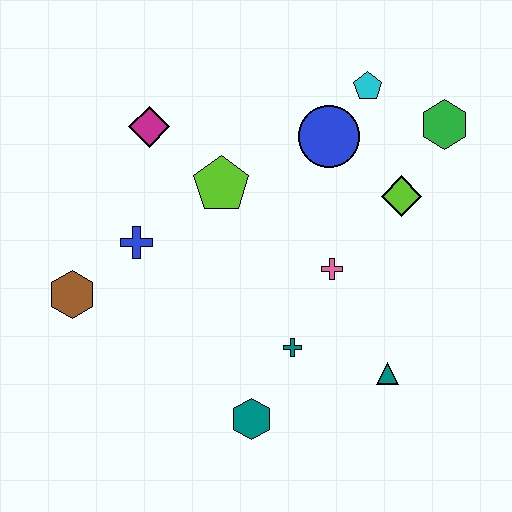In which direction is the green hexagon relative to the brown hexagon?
The green hexagon is to the right of the brown hexagon.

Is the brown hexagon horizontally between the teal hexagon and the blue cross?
No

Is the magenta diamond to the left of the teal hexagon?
Yes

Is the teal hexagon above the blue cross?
No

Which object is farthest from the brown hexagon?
The green hexagon is farthest from the brown hexagon.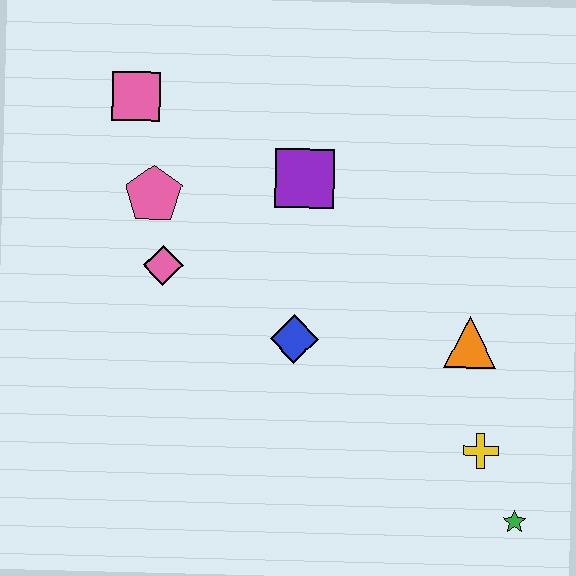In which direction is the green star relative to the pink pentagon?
The green star is to the right of the pink pentagon.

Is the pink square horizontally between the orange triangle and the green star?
No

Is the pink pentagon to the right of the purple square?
No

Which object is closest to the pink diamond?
The pink pentagon is closest to the pink diamond.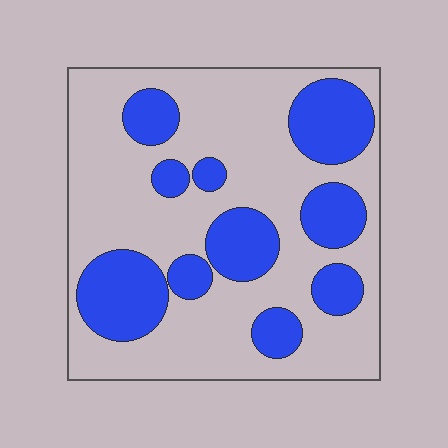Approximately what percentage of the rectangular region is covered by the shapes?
Approximately 30%.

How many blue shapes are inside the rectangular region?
10.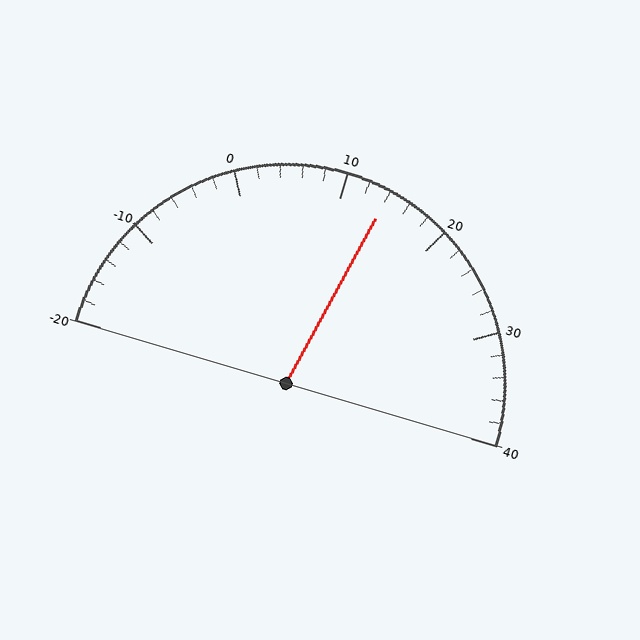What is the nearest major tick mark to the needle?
The nearest major tick mark is 10.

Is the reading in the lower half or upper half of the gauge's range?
The reading is in the upper half of the range (-20 to 40).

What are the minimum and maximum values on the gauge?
The gauge ranges from -20 to 40.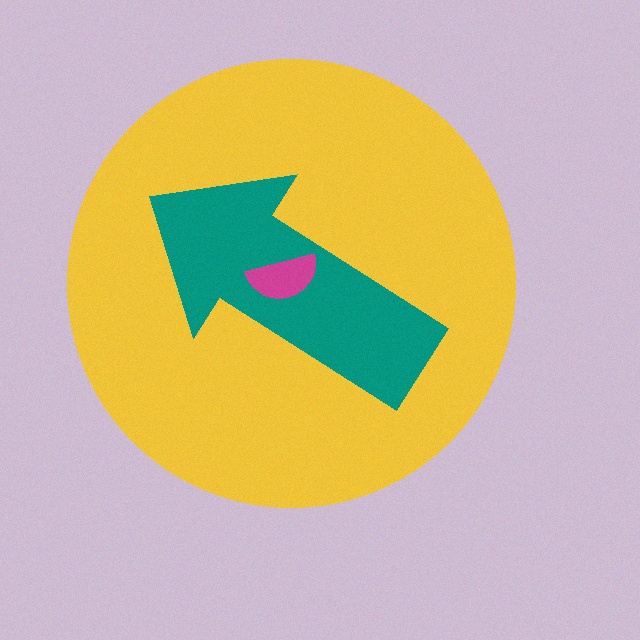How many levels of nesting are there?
3.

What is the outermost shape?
The yellow circle.